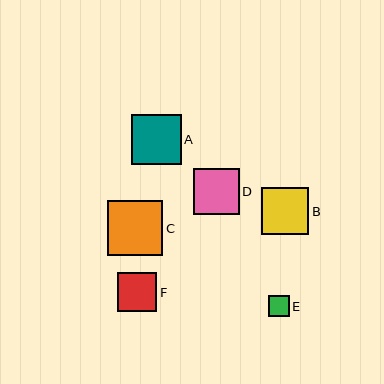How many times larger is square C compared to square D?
Square C is approximately 1.2 times the size of square D.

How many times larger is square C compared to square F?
Square C is approximately 1.4 times the size of square F.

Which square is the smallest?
Square E is the smallest with a size of approximately 21 pixels.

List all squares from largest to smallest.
From largest to smallest: C, A, B, D, F, E.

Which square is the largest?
Square C is the largest with a size of approximately 55 pixels.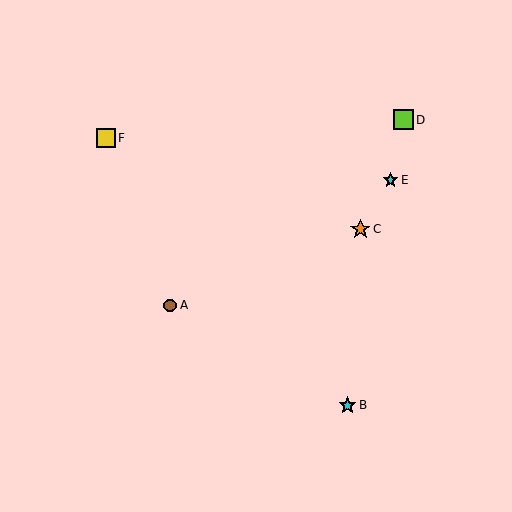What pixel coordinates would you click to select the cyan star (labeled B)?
Click at (348, 405) to select the cyan star B.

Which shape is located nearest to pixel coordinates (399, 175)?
The cyan star (labeled E) at (391, 180) is nearest to that location.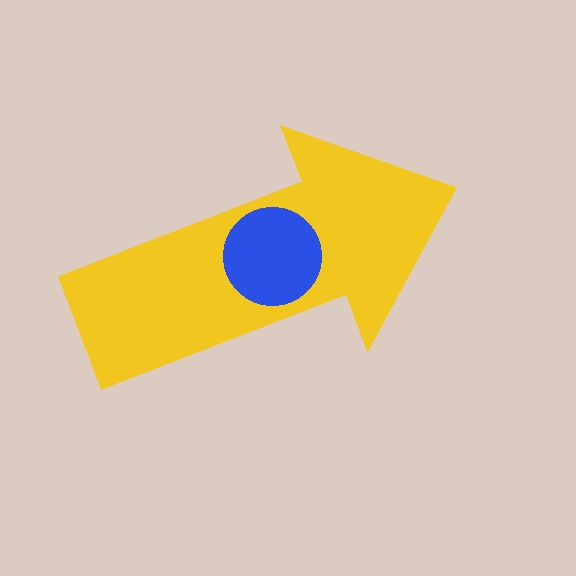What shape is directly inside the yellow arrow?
The blue circle.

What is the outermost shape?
The yellow arrow.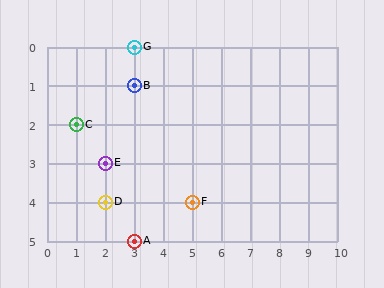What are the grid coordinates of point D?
Point D is at grid coordinates (2, 4).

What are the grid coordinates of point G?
Point G is at grid coordinates (3, 0).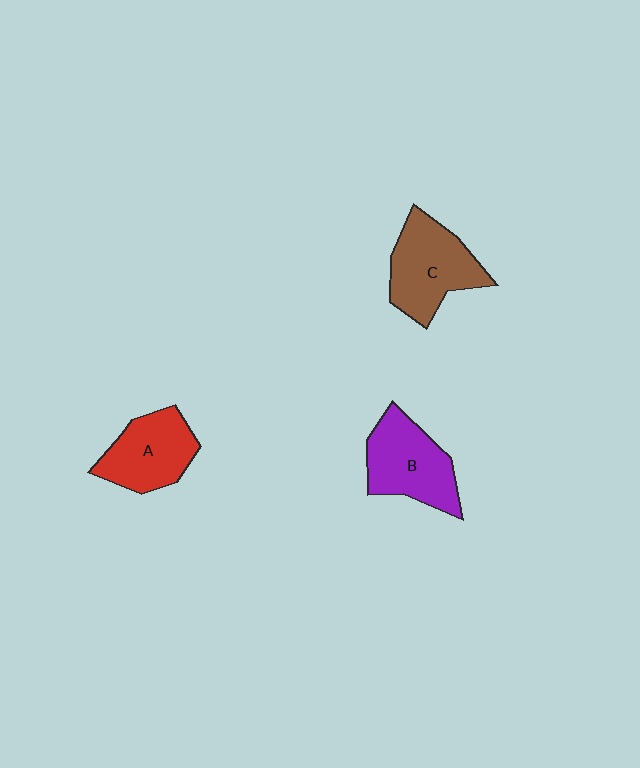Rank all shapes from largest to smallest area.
From largest to smallest: C (brown), B (purple), A (red).